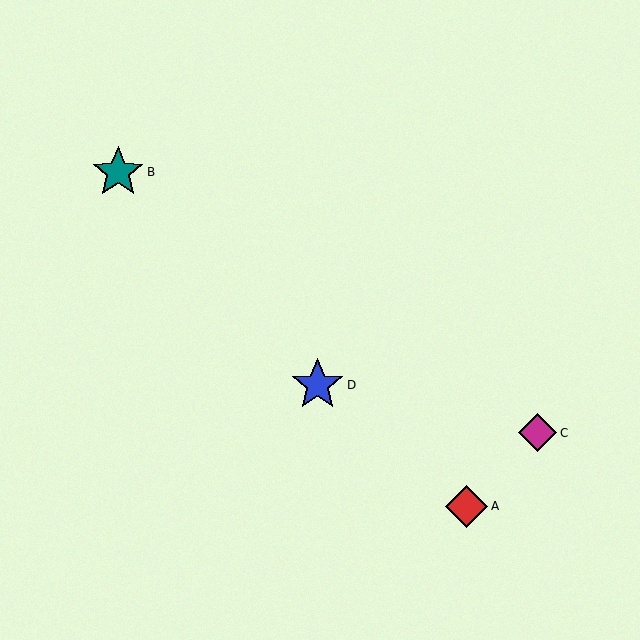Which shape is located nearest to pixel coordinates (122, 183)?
The teal star (labeled B) at (118, 172) is nearest to that location.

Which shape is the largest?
The blue star (labeled D) is the largest.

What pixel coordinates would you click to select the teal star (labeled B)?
Click at (118, 172) to select the teal star B.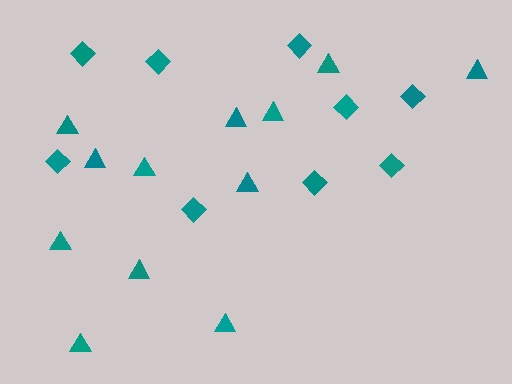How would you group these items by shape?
There are 2 groups: one group of triangles (12) and one group of diamonds (9).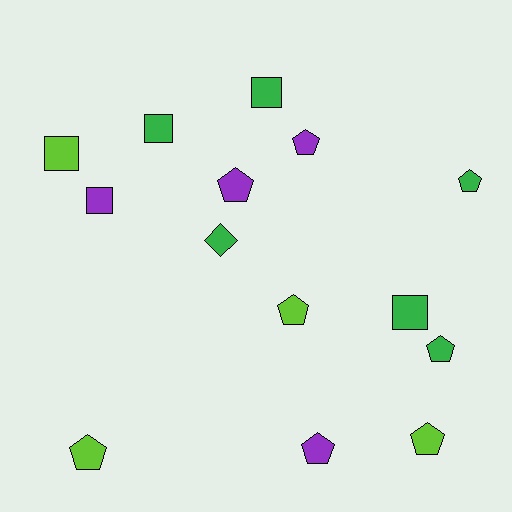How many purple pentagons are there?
There are 3 purple pentagons.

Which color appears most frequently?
Green, with 6 objects.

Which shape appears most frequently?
Pentagon, with 8 objects.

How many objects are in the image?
There are 14 objects.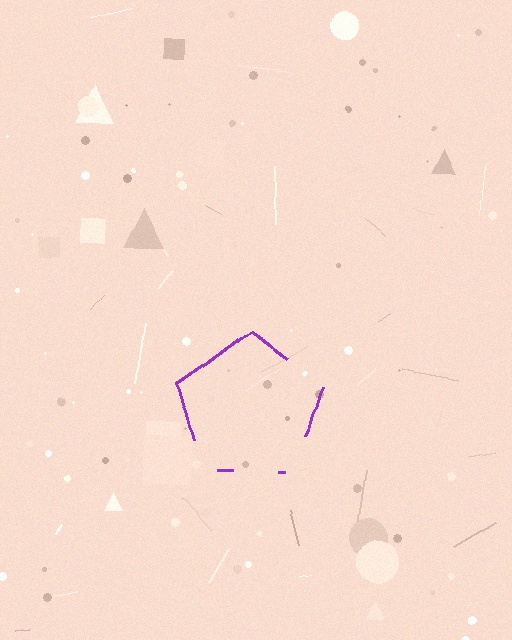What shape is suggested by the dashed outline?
The dashed outline suggests a pentagon.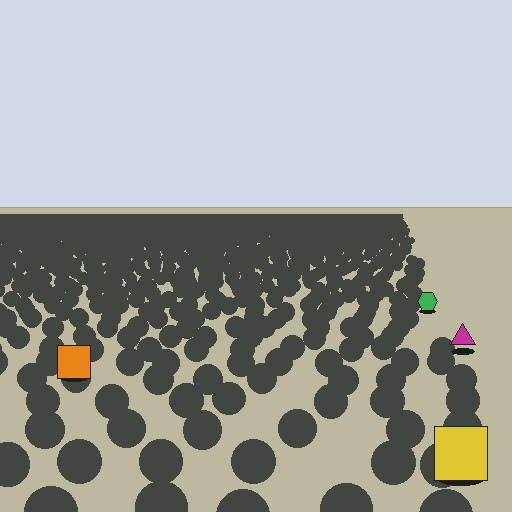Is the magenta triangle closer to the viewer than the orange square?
No. The orange square is closer — you can tell from the texture gradient: the ground texture is coarser near it.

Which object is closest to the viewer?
The yellow square is closest. The texture marks near it are larger and more spread out.